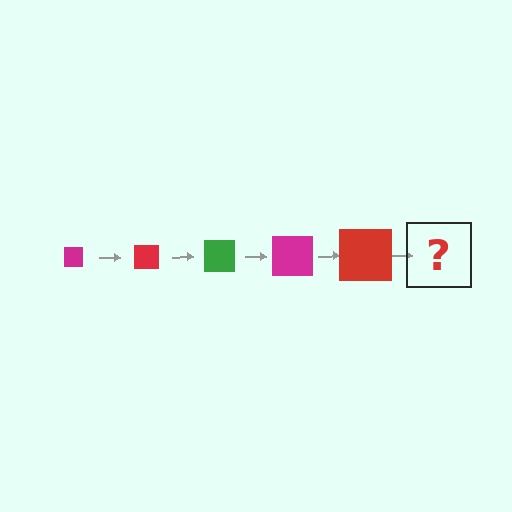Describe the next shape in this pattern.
It should be a green square, larger than the previous one.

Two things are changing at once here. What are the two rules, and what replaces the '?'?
The two rules are that the square grows larger each step and the color cycles through magenta, red, and green. The '?' should be a green square, larger than the previous one.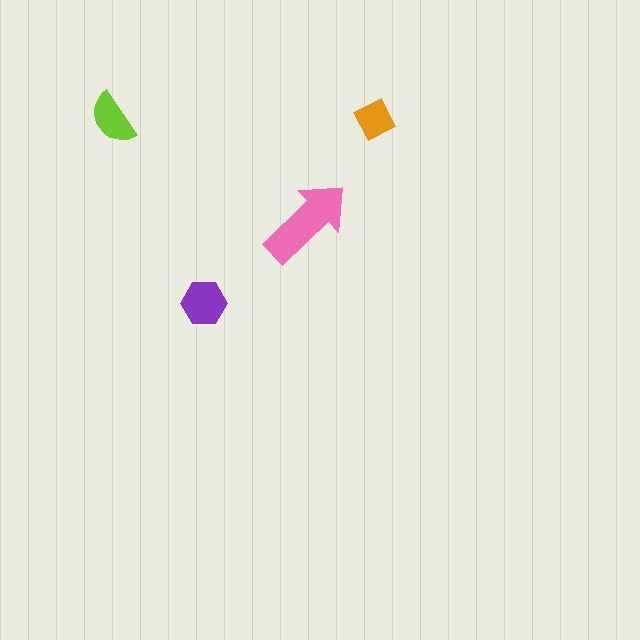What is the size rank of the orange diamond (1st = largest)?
4th.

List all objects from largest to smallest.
The pink arrow, the purple hexagon, the lime semicircle, the orange diamond.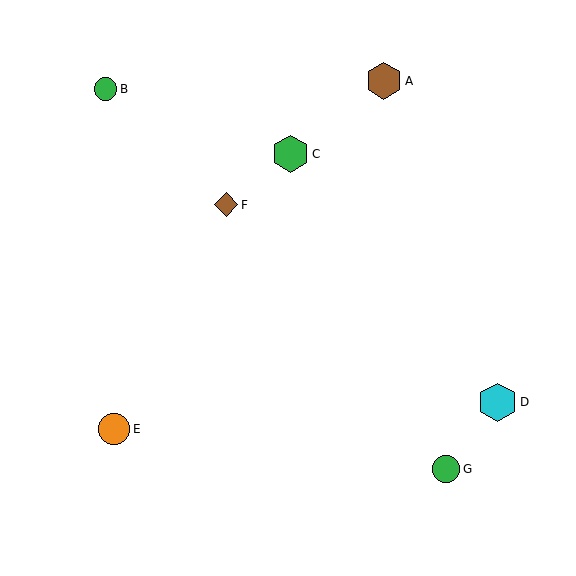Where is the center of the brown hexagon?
The center of the brown hexagon is at (384, 81).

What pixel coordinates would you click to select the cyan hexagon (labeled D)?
Click at (498, 402) to select the cyan hexagon D.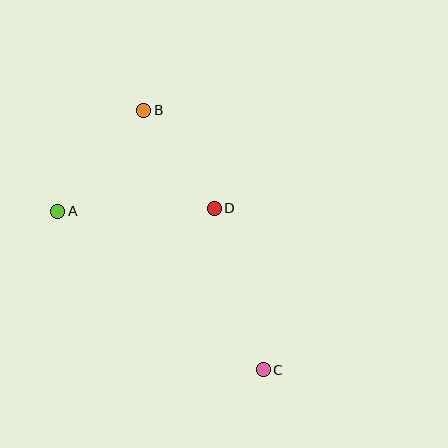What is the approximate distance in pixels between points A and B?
The distance between A and B is approximately 133 pixels.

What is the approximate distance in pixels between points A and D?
The distance between A and D is approximately 157 pixels.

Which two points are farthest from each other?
Points B and C are farthest from each other.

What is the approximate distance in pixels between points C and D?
The distance between C and D is approximately 169 pixels.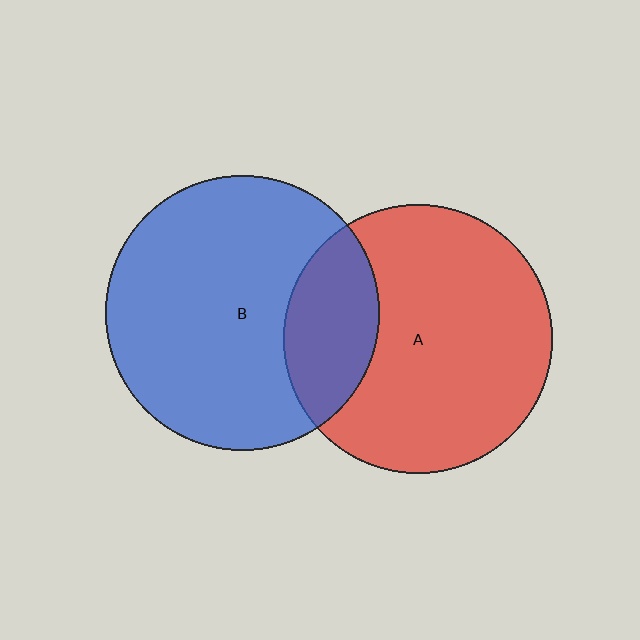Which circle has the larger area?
Circle B (blue).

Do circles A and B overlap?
Yes.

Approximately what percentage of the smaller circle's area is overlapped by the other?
Approximately 25%.